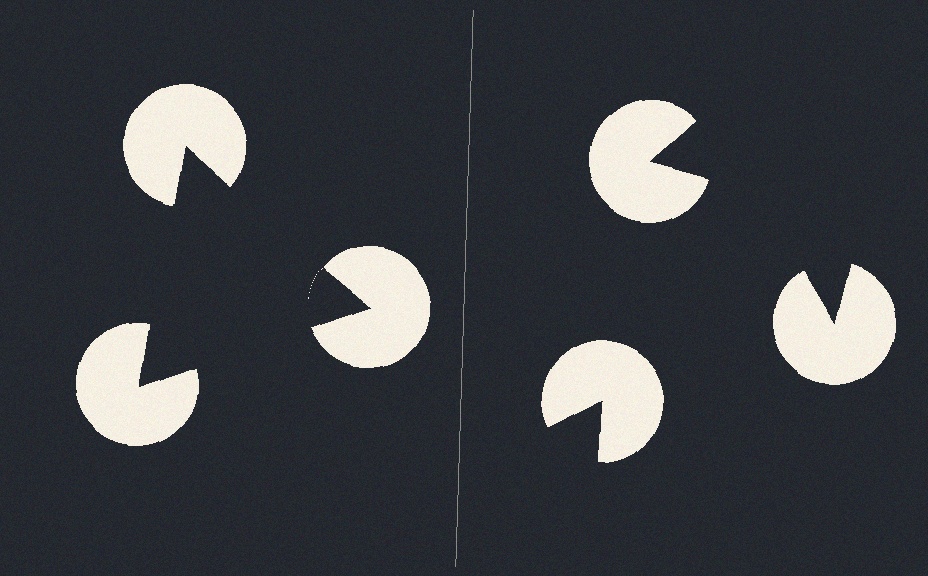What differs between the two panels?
The pac-man discs are positioned identically on both sides; only the wedge orientations differ. On the left they align to a triangle; on the right they are misaligned.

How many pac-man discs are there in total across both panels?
6 — 3 on each side.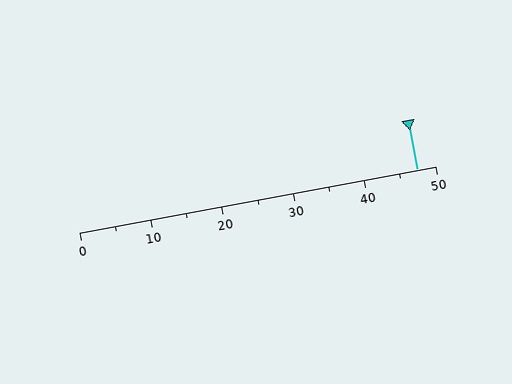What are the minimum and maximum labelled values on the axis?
The axis runs from 0 to 50.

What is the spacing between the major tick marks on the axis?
The major ticks are spaced 10 apart.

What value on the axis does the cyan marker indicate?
The marker indicates approximately 47.5.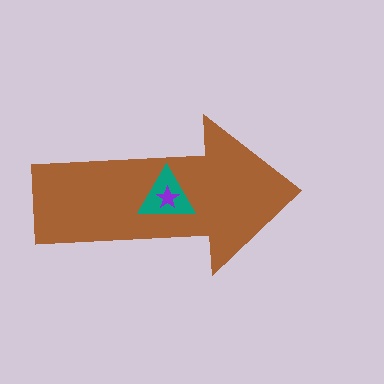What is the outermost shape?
The brown arrow.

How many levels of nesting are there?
3.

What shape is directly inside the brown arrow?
The teal triangle.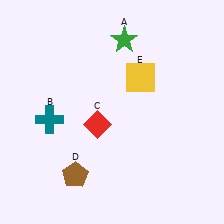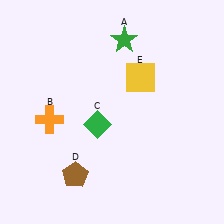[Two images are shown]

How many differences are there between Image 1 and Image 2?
There are 2 differences between the two images.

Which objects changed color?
B changed from teal to orange. C changed from red to green.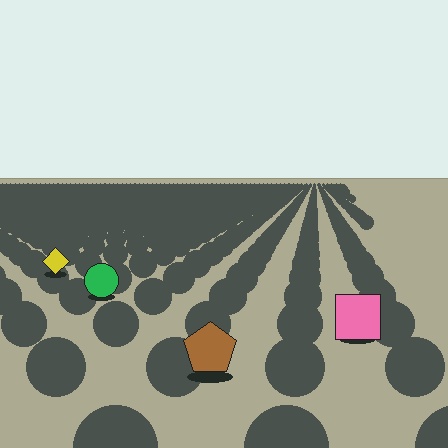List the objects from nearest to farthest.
From nearest to farthest: the brown pentagon, the pink square, the green circle, the yellow diamond.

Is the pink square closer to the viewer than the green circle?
Yes. The pink square is closer — you can tell from the texture gradient: the ground texture is coarser near it.